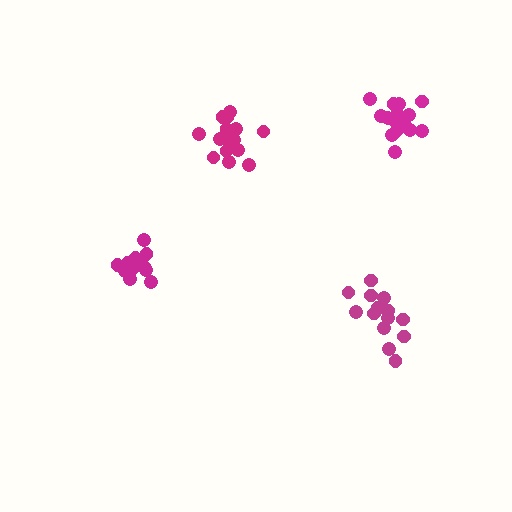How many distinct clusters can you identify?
There are 4 distinct clusters.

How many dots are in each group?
Group 1: 15 dots, Group 2: 15 dots, Group 3: 18 dots, Group 4: 18 dots (66 total).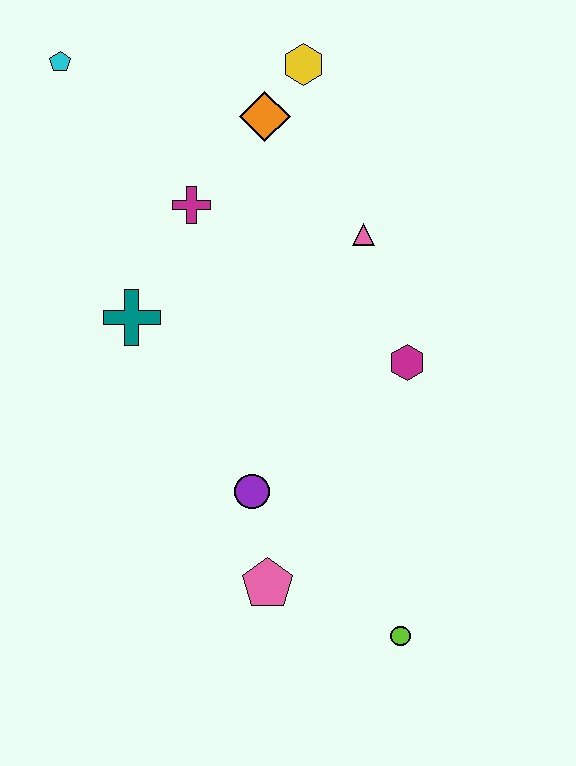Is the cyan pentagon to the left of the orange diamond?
Yes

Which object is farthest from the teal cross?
The lime circle is farthest from the teal cross.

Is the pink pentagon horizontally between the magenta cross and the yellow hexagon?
Yes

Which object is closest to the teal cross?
The magenta cross is closest to the teal cross.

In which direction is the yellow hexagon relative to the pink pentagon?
The yellow hexagon is above the pink pentagon.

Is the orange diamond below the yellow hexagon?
Yes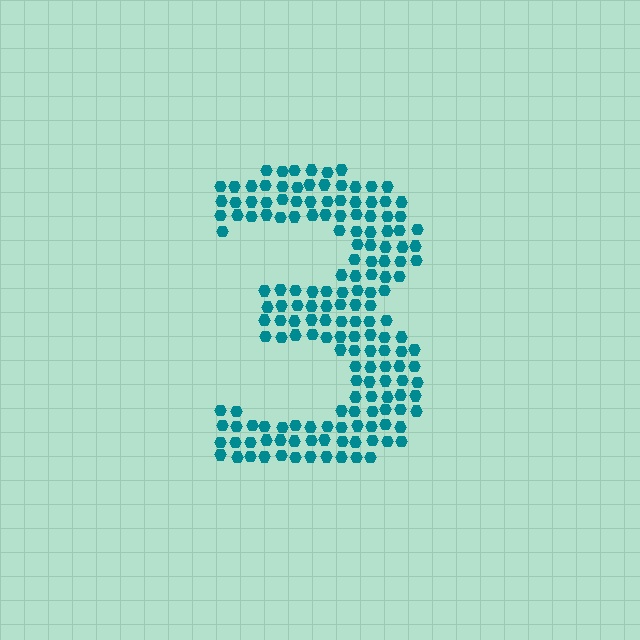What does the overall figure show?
The overall figure shows the digit 3.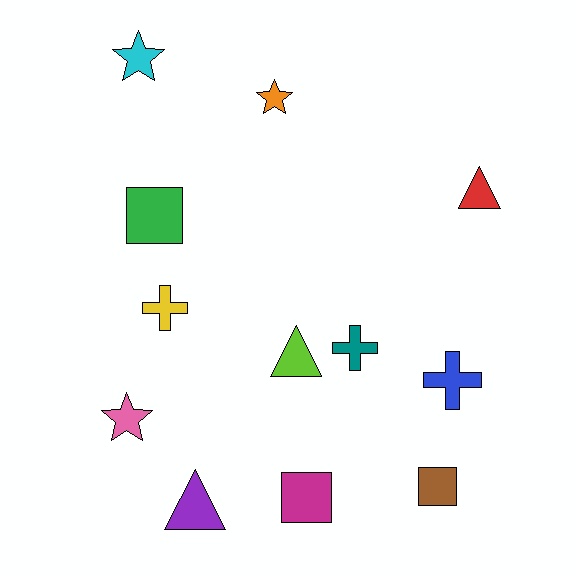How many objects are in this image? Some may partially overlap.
There are 12 objects.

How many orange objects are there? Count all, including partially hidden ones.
There is 1 orange object.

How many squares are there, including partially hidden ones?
There are 3 squares.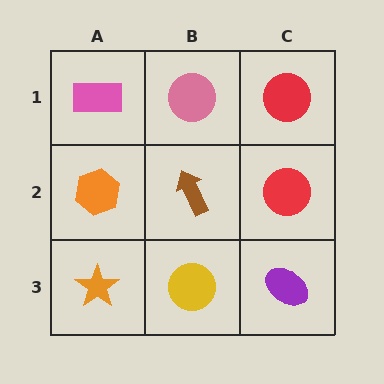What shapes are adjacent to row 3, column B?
A brown arrow (row 2, column B), an orange star (row 3, column A), a purple ellipse (row 3, column C).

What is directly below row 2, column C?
A purple ellipse.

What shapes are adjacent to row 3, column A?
An orange hexagon (row 2, column A), a yellow circle (row 3, column B).